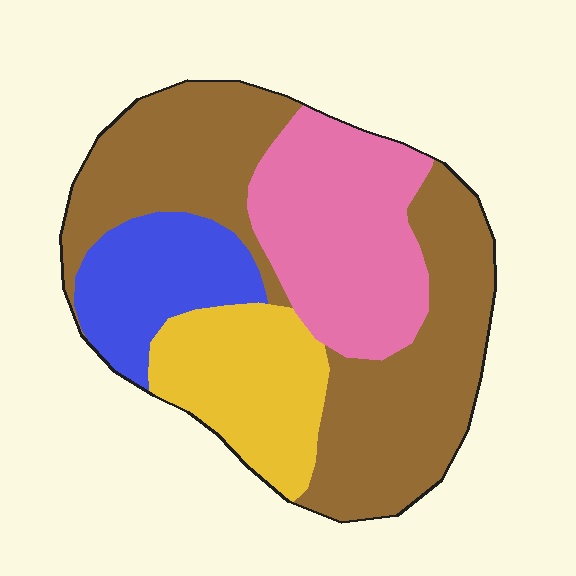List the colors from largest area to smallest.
From largest to smallest: brown, pink, yellow, blue.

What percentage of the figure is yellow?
Yellow takes up about one sixth (1/6) of the figure.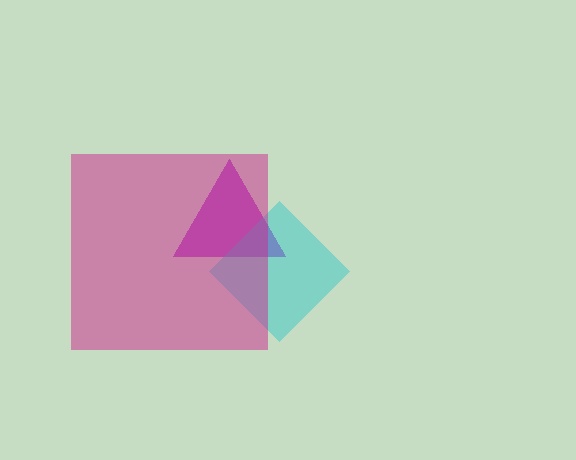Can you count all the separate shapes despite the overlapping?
Yes, there are 3 separate shapes.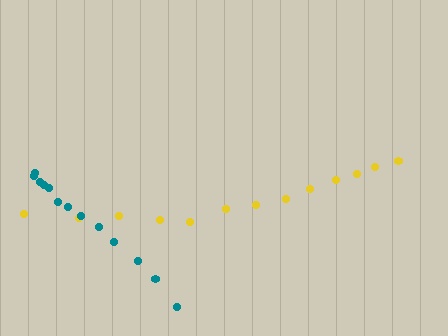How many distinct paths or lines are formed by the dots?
There are 2 distinct paths.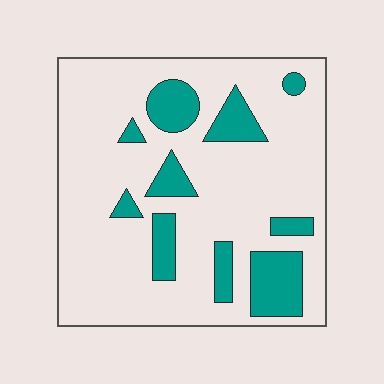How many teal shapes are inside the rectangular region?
10.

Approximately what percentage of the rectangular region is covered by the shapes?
Approximately 20%.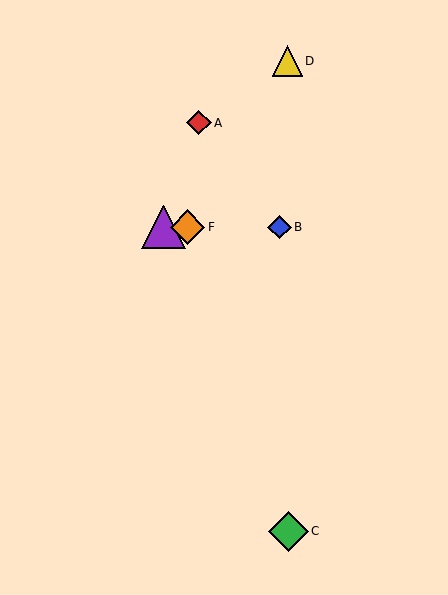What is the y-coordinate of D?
Object D is at y≈61.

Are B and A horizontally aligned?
No, B is at y≈227 and A is at y≈123.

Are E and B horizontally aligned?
Yes, both are at y≈227.